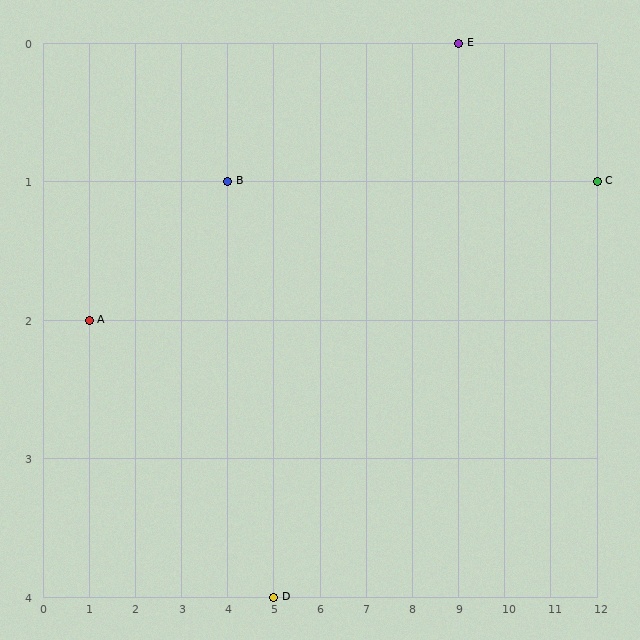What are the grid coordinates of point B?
Point B is at grid coordinates (4, 1).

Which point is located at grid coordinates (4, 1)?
Point B is at (4, 1).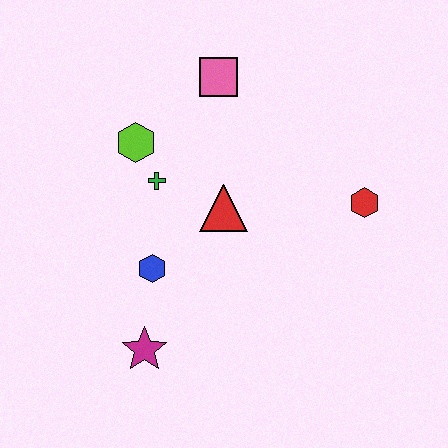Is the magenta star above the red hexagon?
No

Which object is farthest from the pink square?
The magenta star is farthest from the pink square.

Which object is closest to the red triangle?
The green cross is closest to the red triangle.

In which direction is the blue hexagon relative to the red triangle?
The blue hexagon is to the left of the red triangle.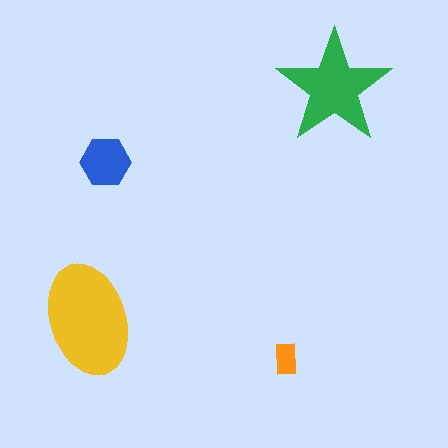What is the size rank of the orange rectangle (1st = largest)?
4th.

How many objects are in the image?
There are 4 objects in the image.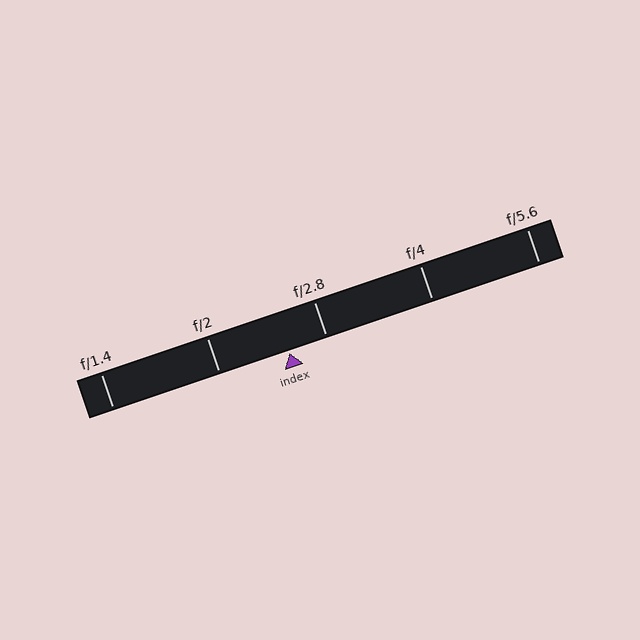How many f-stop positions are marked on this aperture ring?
There are 5 f-stop positions marked.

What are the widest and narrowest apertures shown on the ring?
The widest aperture shown is f/1.4 and the narrowest is f/5.6.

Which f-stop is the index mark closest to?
The index mark is closest to f/2.8.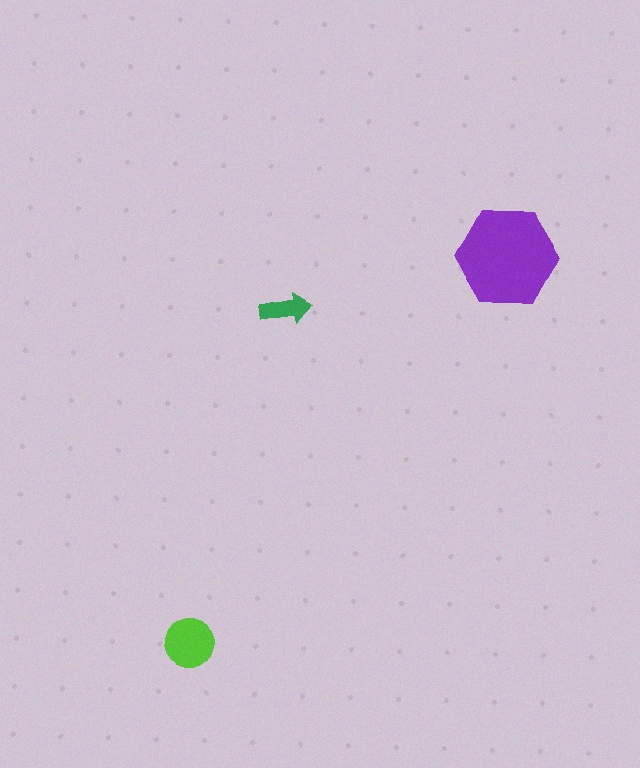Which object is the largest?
The purple hexagon.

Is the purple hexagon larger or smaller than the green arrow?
Larger.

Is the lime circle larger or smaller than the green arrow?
Larger.